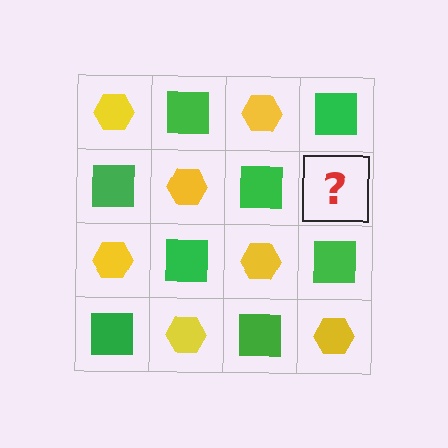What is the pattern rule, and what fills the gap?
The rule is that it alternates yellow hexagon and green square in a checkerboard pattern. The gap should be filled with a yellow hexagon.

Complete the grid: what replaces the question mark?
The question mark should be replaced with a yellow hexagon.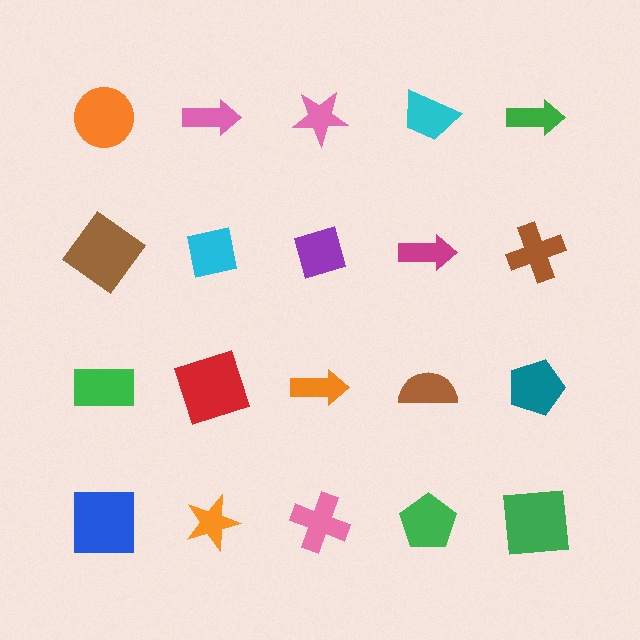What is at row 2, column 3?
A purple diamond.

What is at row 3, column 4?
A brown semicircle.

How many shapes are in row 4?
5 shapes.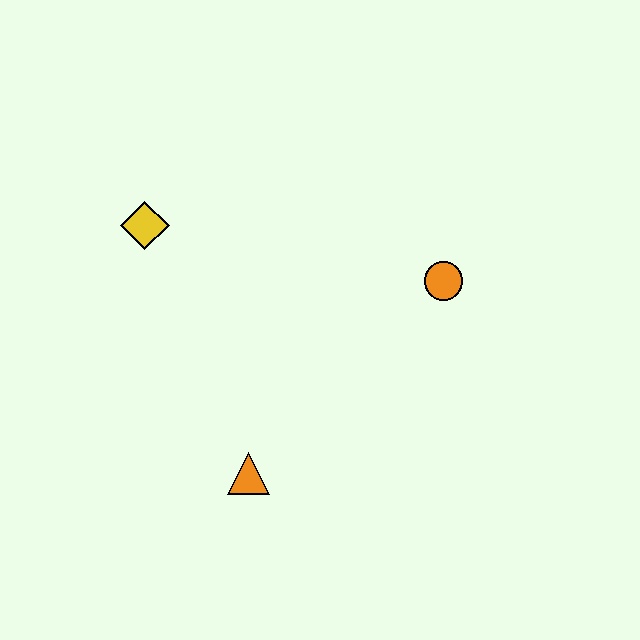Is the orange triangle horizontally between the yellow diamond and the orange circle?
Yes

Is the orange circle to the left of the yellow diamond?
No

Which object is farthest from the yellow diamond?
The orange circle is farthest from the yellow diamond.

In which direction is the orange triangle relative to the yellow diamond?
The orange triangle is below the yellow diamond.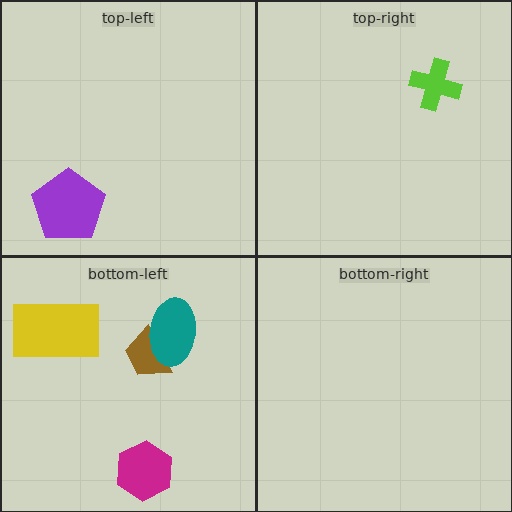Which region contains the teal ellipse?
The bottom-left region.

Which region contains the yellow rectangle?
The bottom-left region.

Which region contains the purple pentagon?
The top-left region.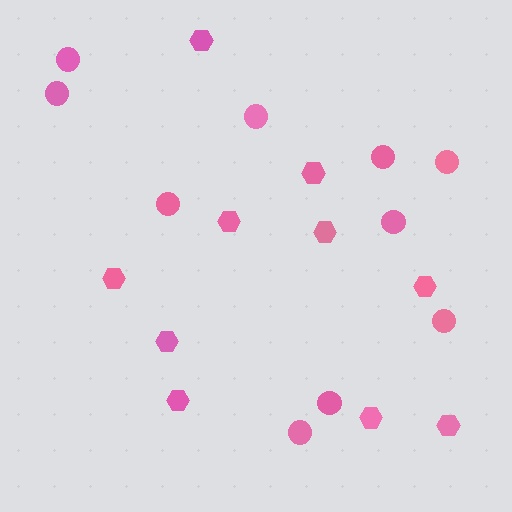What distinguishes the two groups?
There are 2 groups: one group of circles (10) and one group of hexagons (10).